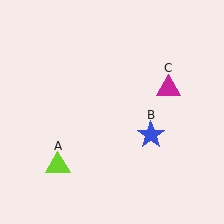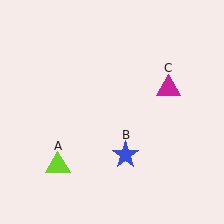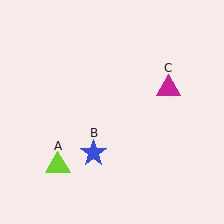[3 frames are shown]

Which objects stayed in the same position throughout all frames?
Lime triangle (object A) and magenta triangle (object C) remained stationary.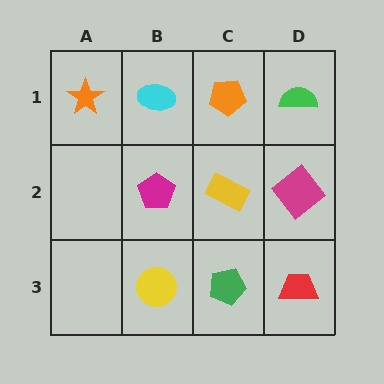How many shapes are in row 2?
3 shapes.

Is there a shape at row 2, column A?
No, that cell is empty.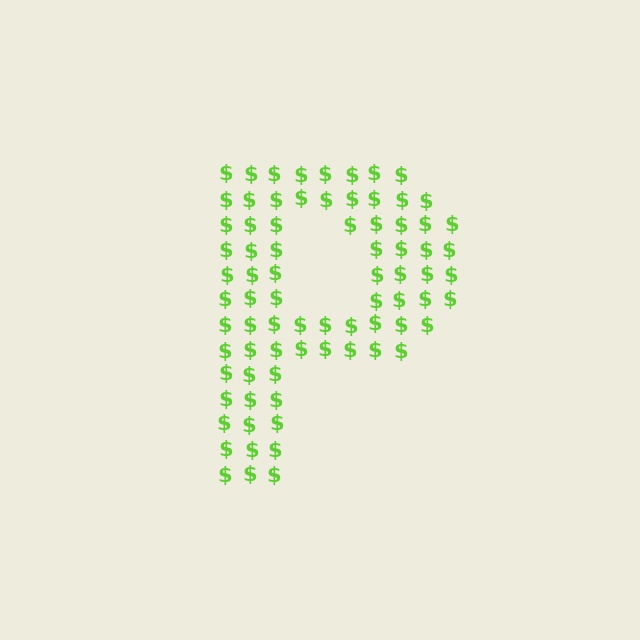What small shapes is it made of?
It is made of small dollar signs.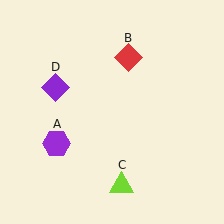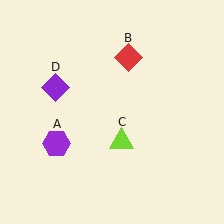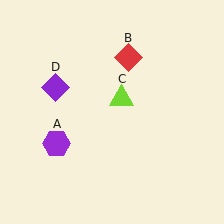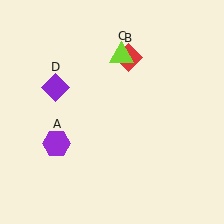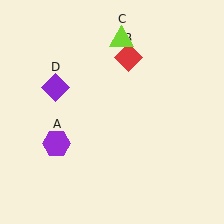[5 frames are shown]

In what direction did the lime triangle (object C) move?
The lime triangle (object C) moved up.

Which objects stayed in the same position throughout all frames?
Purple hexagon (object A) and red diamond (object B) and purple diamond (object D) remained stationary.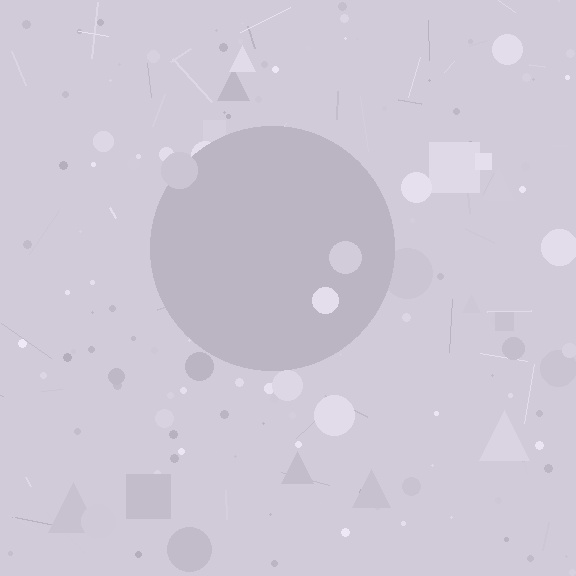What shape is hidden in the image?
A circle is hidden in the image.